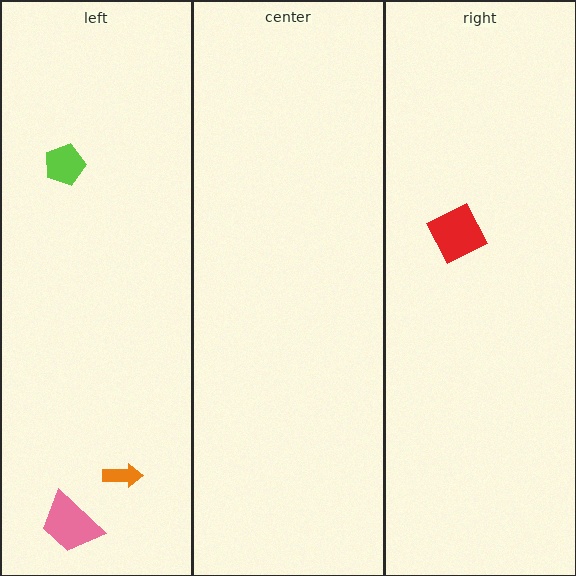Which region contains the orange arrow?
The left region.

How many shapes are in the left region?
3.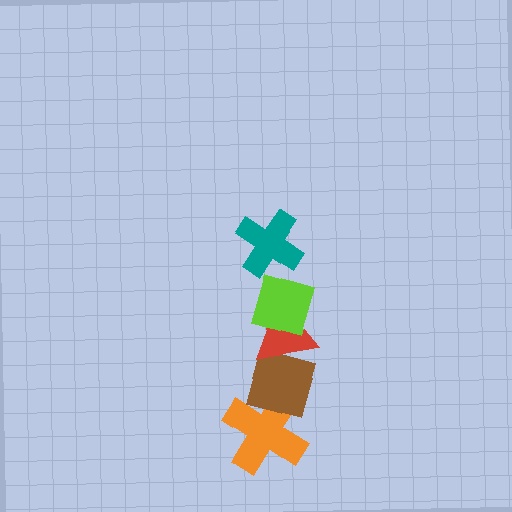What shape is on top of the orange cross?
The brown diamond is on top of the orange cross.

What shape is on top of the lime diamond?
The teal cross is on top of the lime diamond.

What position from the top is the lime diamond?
The lime diamond is 2nd from the top.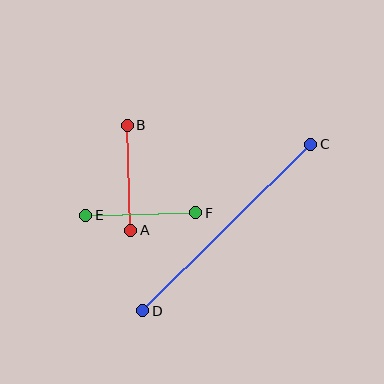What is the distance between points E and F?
The distance is approximately 110 pixels.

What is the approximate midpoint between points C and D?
The midpoint is at approximately (227, 227) pixels.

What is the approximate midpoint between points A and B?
The midpoint is at approximately (129, 178) pixels.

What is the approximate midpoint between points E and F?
The midpoint is at approximately (141, 214) pixels.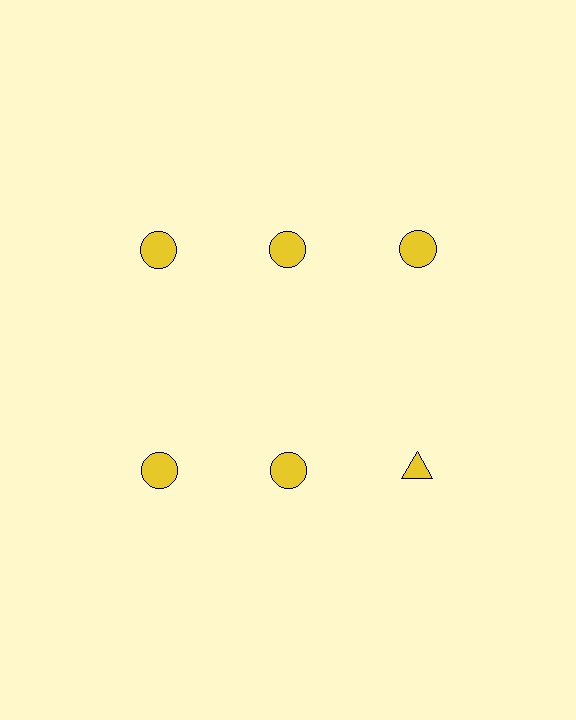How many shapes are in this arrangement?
There are 6 shapes arranged in a grid pattern.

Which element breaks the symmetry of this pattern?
The yellow triangle in the second row, center column breaks the symmetry. All other shapes are yellow circles.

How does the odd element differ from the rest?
It has a different shape: triangle instead of circle.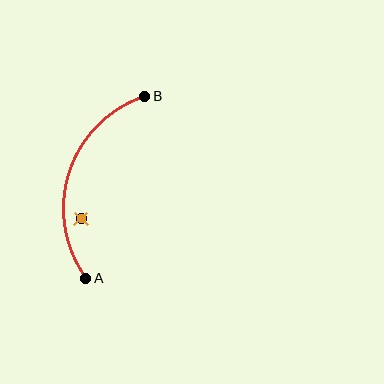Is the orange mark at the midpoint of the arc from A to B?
No — the orange mark does not lie on the arc at all. It sits slightly inside the curve.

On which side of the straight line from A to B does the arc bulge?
The arc bulges to the left of the straight line connecting A and B.